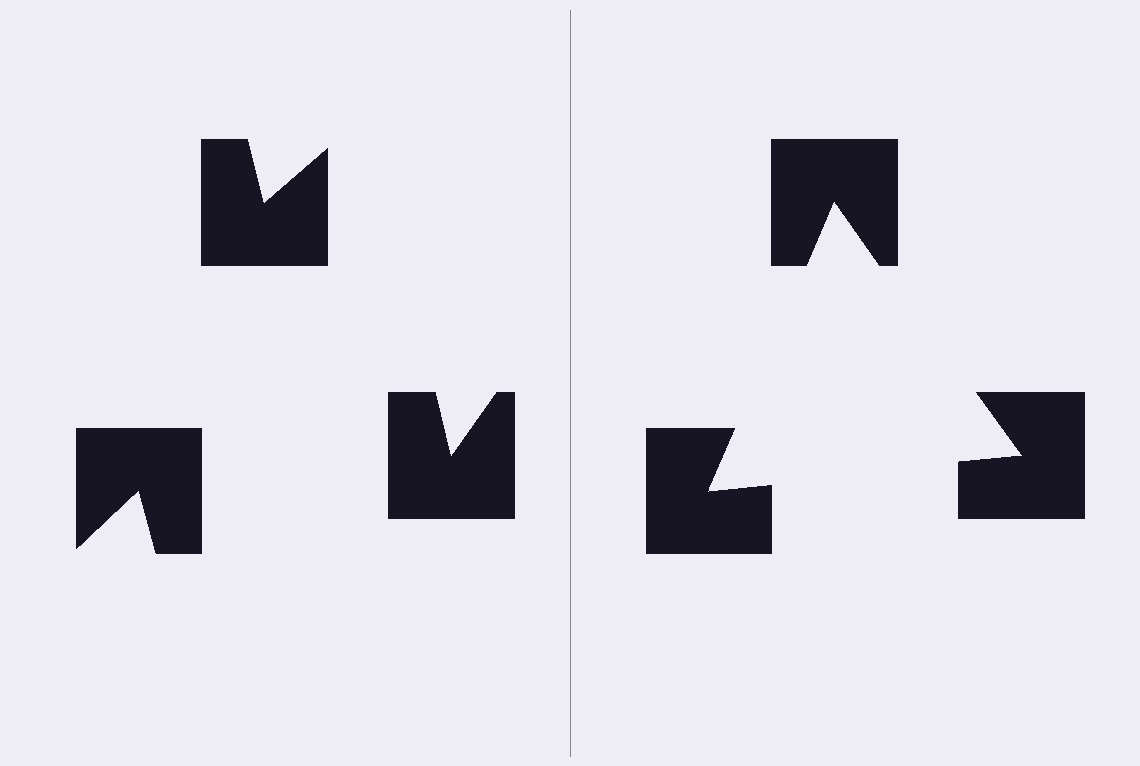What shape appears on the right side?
An illusory triangle.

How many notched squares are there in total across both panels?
6 — 3 on each side.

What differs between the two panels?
The notched squares are positioned identically on both sides; only the wedge orientations differ. On the right they align to a triangle; on the left they are misaligned.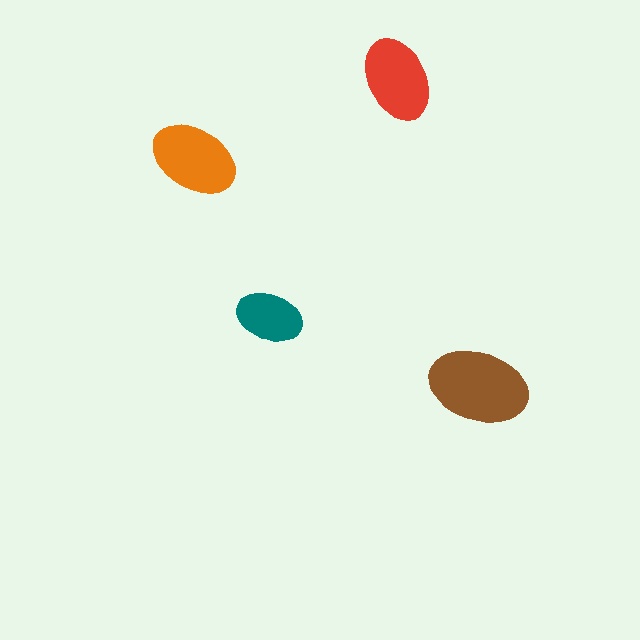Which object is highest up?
The red ellipse is topmost.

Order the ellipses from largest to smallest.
the brown one, the orange one, the red one, the teal one.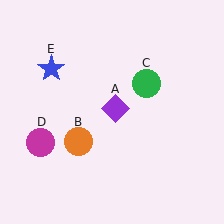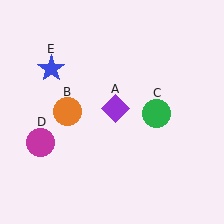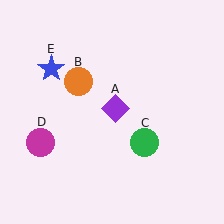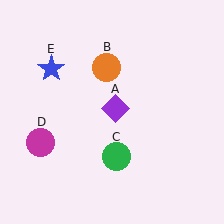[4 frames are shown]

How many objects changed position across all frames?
2 objects changed position: orange circle (object B), green circle (object C).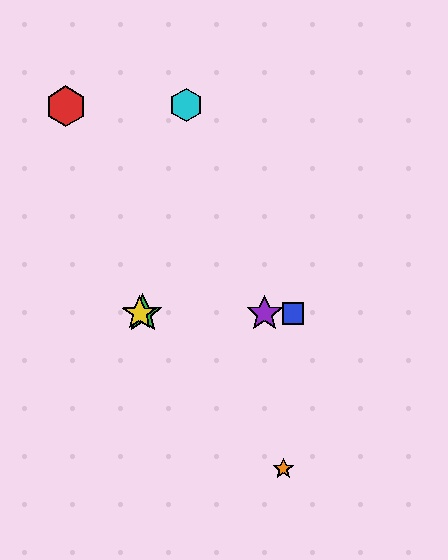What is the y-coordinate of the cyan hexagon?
The cyan hexagon is at y≈105.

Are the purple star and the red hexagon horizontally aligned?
No, the purple star is at y≈314 and the red hexagon is at y≈106.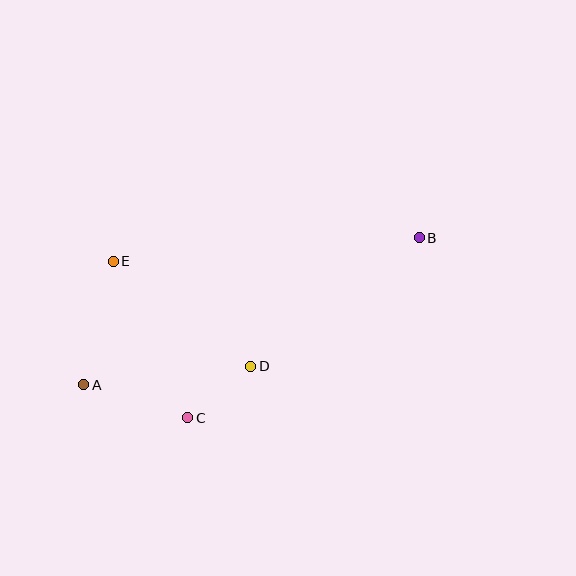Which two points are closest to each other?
Points C and D are closest to each other.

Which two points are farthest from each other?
Points A and B are farthest from each other.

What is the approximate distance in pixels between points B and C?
The distance between B and C is approximately 293 pixels.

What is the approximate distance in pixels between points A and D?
The distance between A and D is approximately 168 pixels.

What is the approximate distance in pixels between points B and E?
The distance between B and E is approximately 307 pixels.